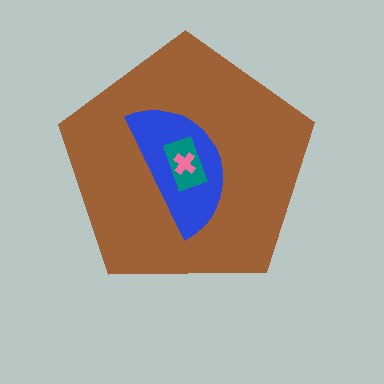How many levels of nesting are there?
4.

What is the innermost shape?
The pink cross.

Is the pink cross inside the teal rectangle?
Yes.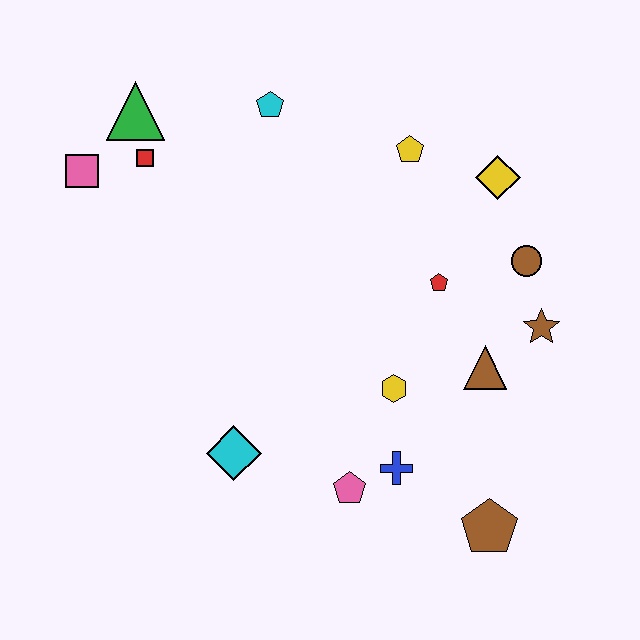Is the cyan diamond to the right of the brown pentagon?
No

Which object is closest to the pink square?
The red square is closest to the pink square.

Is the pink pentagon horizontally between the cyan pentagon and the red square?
No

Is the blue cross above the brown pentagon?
Yes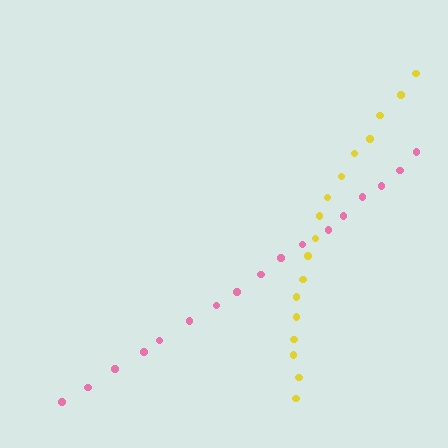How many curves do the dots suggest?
There are 2 distinct paths.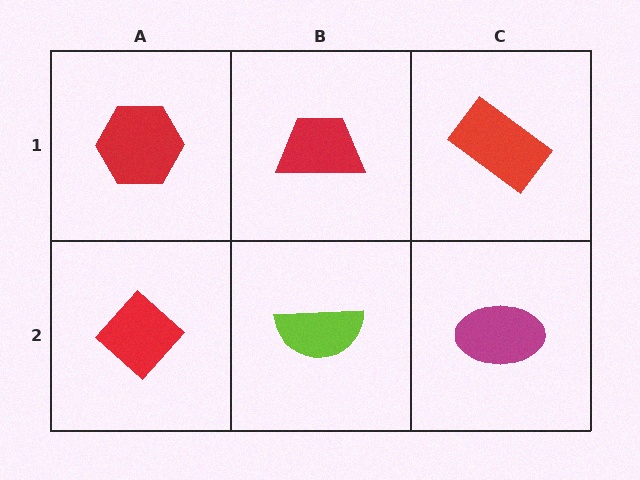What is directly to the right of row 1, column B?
A red rectangle.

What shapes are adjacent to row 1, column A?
A red diamond (row 2, column A), a red trapezoid (row 1, column B).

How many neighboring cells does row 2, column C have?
2.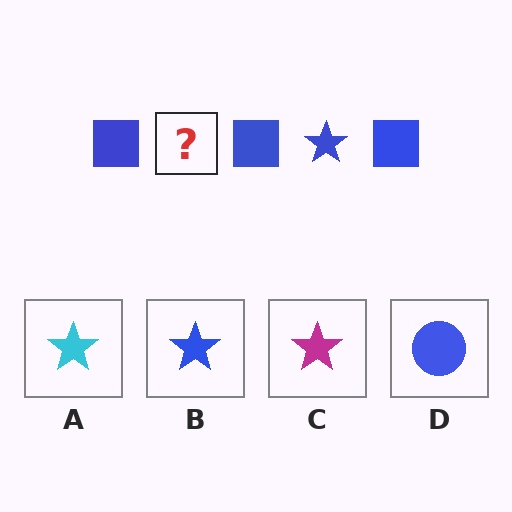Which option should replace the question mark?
Option B.